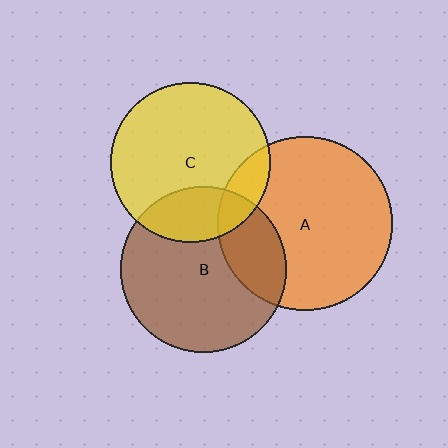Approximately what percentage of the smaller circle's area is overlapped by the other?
Approximately 25%.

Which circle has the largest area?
Circle A (orange).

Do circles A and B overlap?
Yes.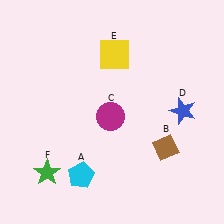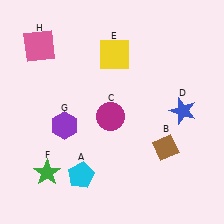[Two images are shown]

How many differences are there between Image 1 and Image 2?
There are 2 differences between the two images.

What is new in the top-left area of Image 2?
A pink square (H) was added in the top-left area of Image 2.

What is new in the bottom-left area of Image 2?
A purple hexagon (G) was added in the bottom-left area of Image 2.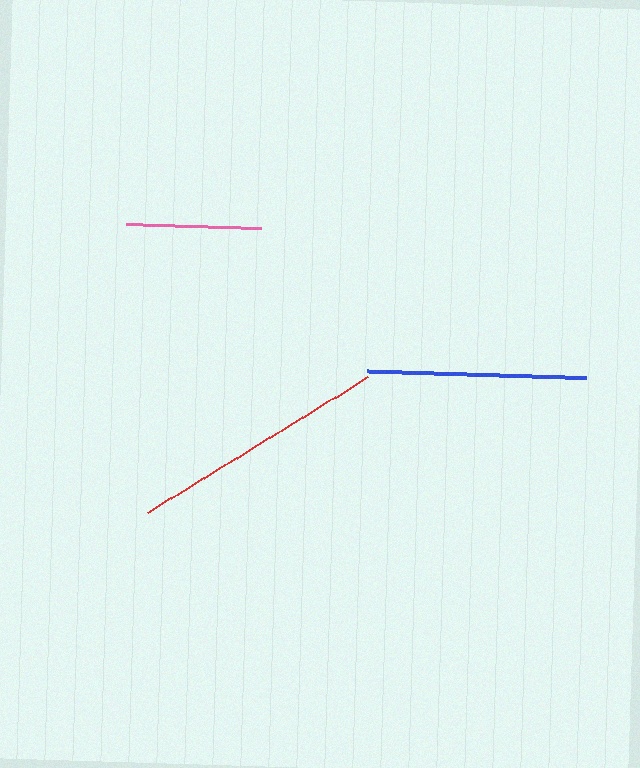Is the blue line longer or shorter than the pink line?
The blue line is longer than the pink line.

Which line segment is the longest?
The red line is the longest at approximately 259 pixels.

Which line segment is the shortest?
The pink line is the shortest at approximately 134 pixels.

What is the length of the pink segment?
The pink segment is approximately 134 pixels long.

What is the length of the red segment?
The red segment is approximately 259 pixels long.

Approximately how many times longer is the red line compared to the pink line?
The red line is approximately 1.9 times the length of the pink line.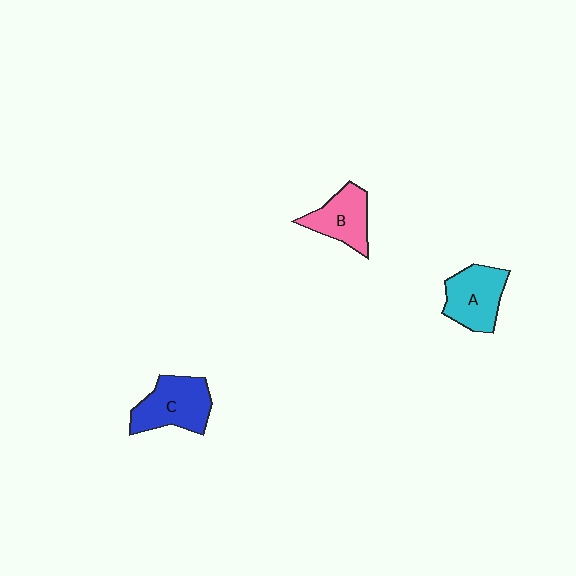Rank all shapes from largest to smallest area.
From largest to smallest: C (blue), A (cyan), B (pink).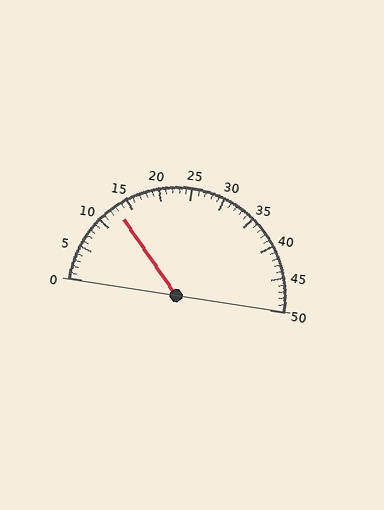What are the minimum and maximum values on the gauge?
The gauge ranges from 0 to 50.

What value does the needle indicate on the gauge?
The needle indicates approximately 13.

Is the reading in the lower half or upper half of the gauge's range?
The reading is in the lower half of the range (0 to 50).